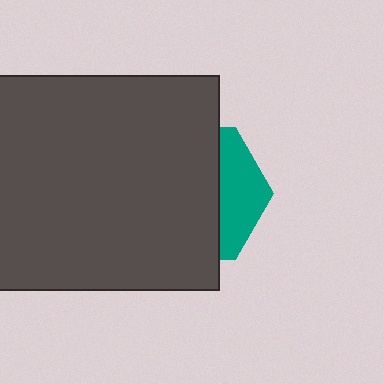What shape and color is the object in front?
The object in front is a dark gray rectangle.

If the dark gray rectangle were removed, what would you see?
You would see the complete teal hexagon.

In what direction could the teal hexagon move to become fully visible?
The teal hexagon could move right. That would shift it out from behind the dark gray rectangle entirely.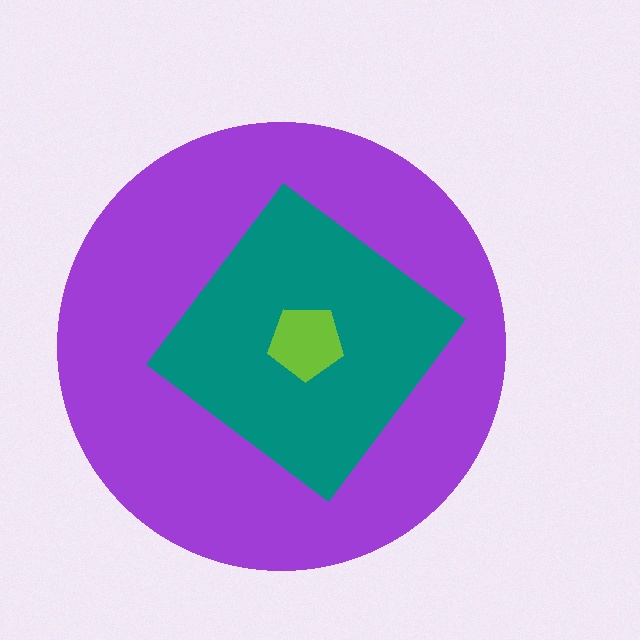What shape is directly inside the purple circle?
The teal diamond.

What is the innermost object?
The lime pentagon.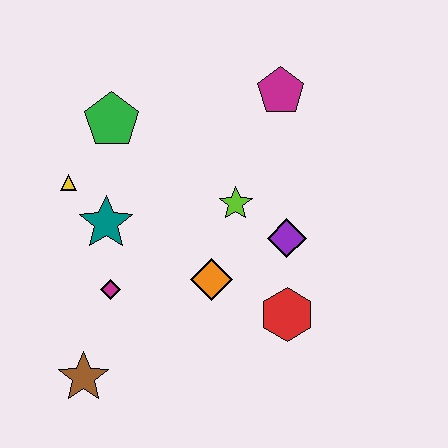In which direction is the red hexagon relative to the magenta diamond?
The red hexagon is to the right of the magenta diamond.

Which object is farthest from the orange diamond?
The magenta pentagon is farthest from the orange diamond.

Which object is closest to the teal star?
The yellow triangle is closest to the teal star.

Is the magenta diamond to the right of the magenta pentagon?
No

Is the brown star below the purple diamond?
Yes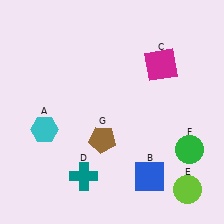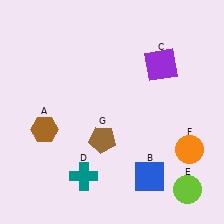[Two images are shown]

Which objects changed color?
A changed from cyan to brown. C changed from magenta to purple. F changed from green to orange.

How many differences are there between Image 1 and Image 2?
There are 3 differences between the two images.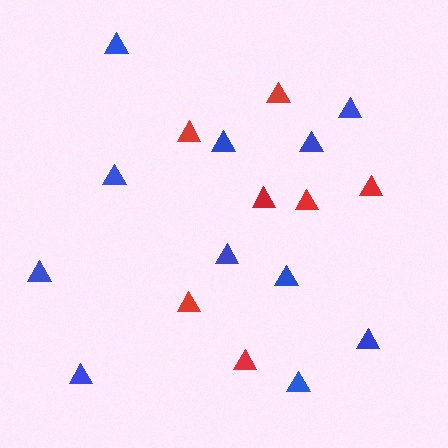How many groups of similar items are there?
There are 2 groups: one group of blue triangles (11) and one group of red triangles (7).